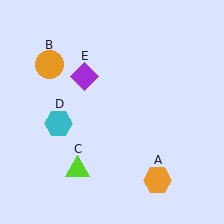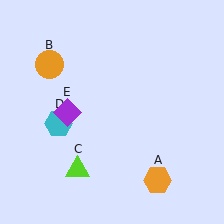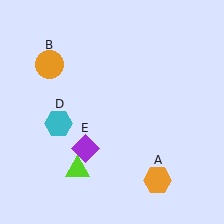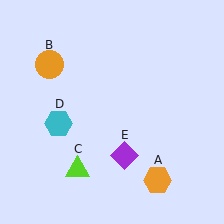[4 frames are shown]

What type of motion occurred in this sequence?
The purple diamond (object E) rotated counterclockwise around the center of the scene.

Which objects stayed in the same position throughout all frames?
Orange hexagon (object A) and orange circle (object B) and lime triangle (object C) and cyan hexagon (object D) remained stationary.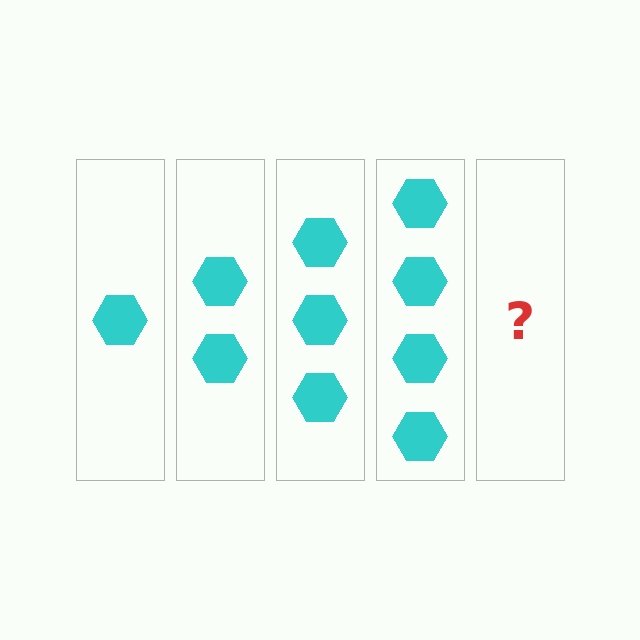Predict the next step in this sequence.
The next step is 5 hexagons.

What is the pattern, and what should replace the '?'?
The pattern is that each step adds one more hexagon. The '?' should be 5 hexagons.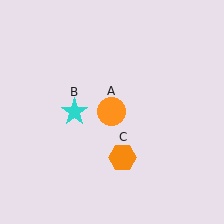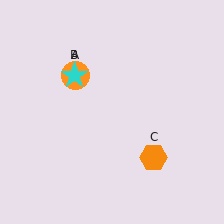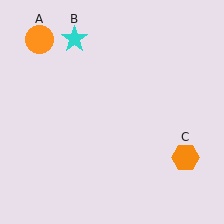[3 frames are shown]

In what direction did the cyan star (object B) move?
The cyan star (object B) moved up.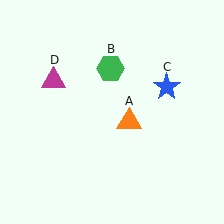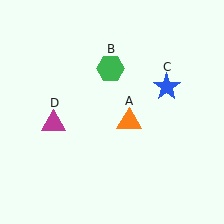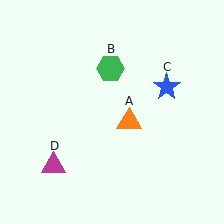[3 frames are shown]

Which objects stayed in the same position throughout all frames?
Orange triangle (object A) and green hexagon (object B) and blue star (object C) remained stationary.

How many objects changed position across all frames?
1 object changed position: magenta triangle (object D).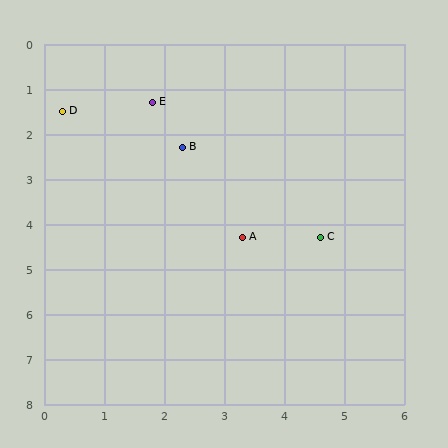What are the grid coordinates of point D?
Point D is at approximately (0.3, 1.5).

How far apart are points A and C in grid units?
Points A and C are about 1.3 grid units apart.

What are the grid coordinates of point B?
Point B is at approximately (2.3, 2.3).